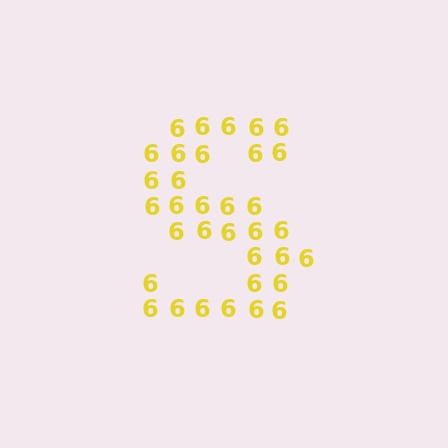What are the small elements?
The small elements are digit 6's.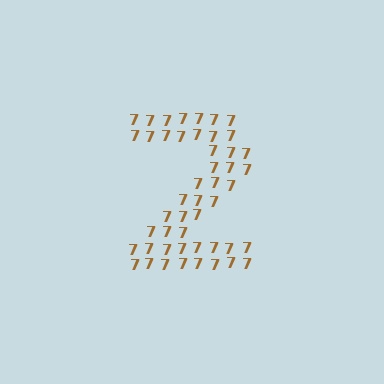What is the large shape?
The large shape is the digit 2.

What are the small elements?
The small elements are digit 7's.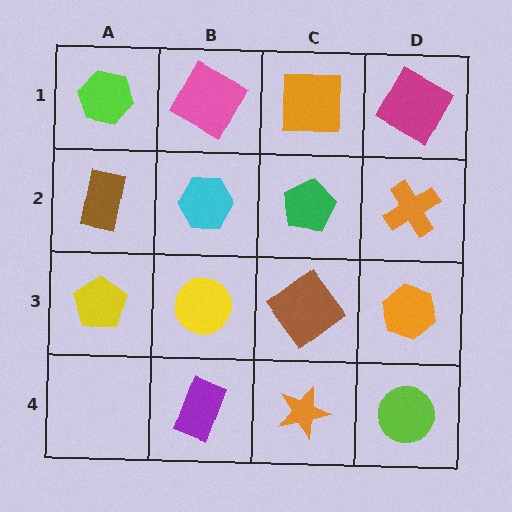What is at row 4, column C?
An orange star.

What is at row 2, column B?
A cyan hexagon.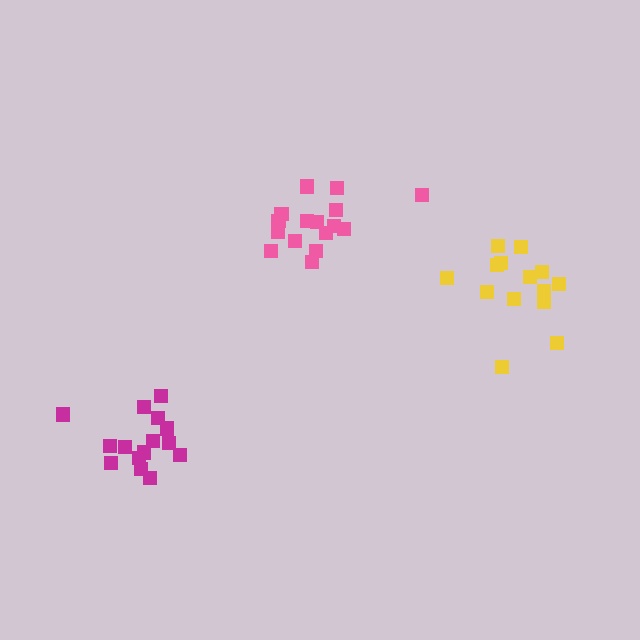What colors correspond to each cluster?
The clusters are colored: pink, magenta, yellow.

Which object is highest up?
The pink cluster is topmost.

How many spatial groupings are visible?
There are 3 spatial groupings.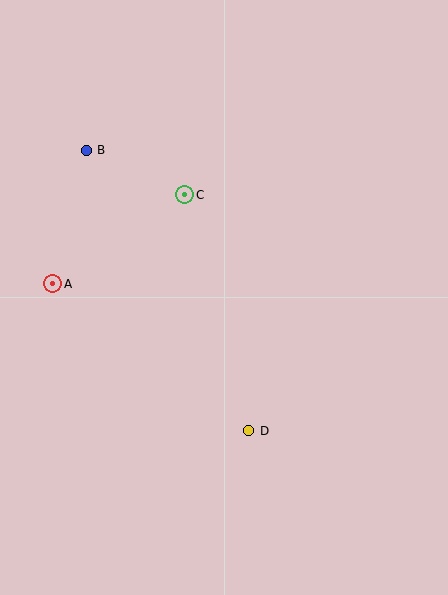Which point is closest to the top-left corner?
Point B is closest to the top-left corner.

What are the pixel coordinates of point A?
Point A is at (53, 284).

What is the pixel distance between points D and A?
The distance between D and A is 245 pixels.